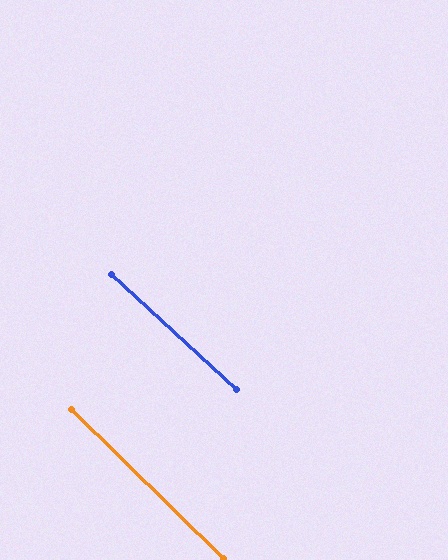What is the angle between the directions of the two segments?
Approximately 2 degrees.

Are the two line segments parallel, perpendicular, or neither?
Parallel — their directions differ by only 1.7°.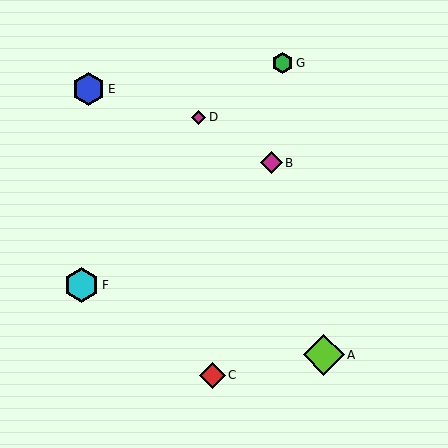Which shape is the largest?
The lime diamond (labeled A) is the largest.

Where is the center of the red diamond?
The center of the red diamond is at (212, 375).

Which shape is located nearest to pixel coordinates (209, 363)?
The red diamond (labeled C) at (212, 375) is nearest to that location.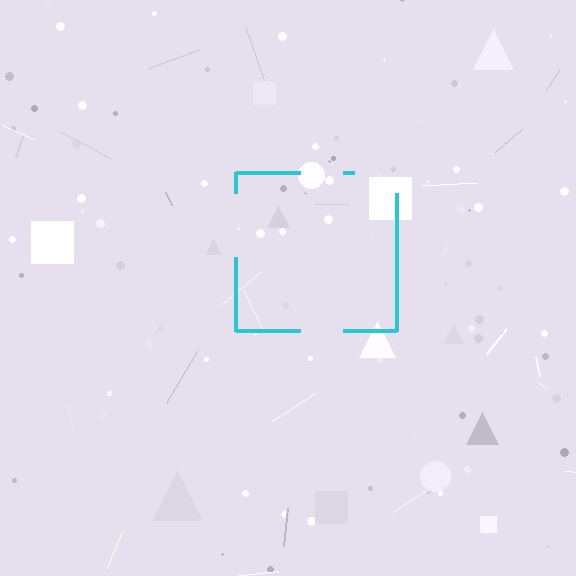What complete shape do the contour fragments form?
The contour fragments form a square.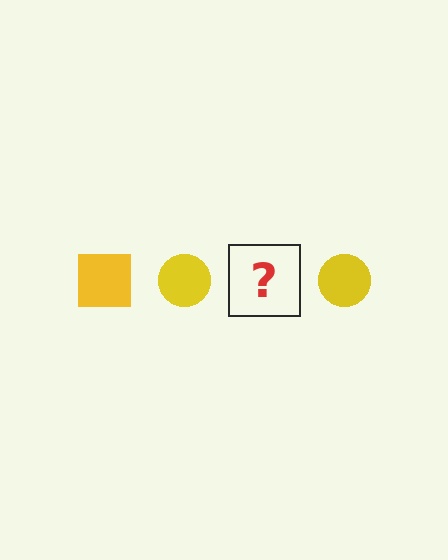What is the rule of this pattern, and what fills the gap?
The rule is that the pattern cycles through square, circle shapes in yellow. The gap should be filled with a yellow square.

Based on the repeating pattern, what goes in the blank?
The blank should be a yellow square.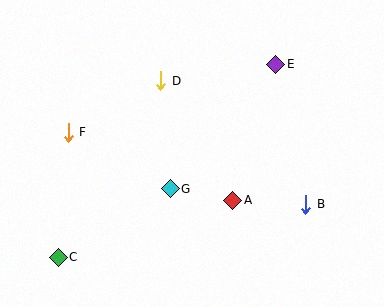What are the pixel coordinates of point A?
Point A is at (233, 200).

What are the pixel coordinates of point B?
Point B is at (306, 204).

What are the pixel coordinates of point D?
Point D is at (161, 81).